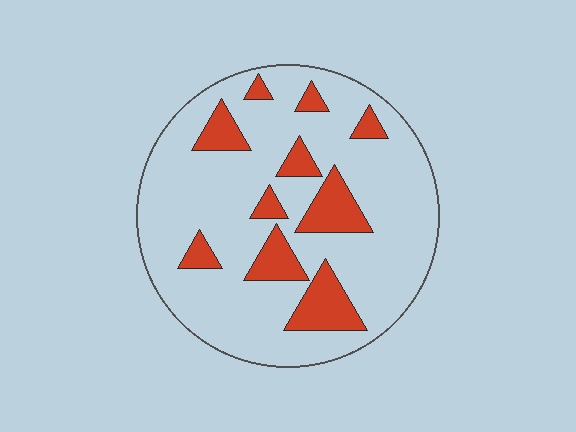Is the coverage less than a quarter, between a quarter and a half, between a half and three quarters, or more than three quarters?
Less than a quarter.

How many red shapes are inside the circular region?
10.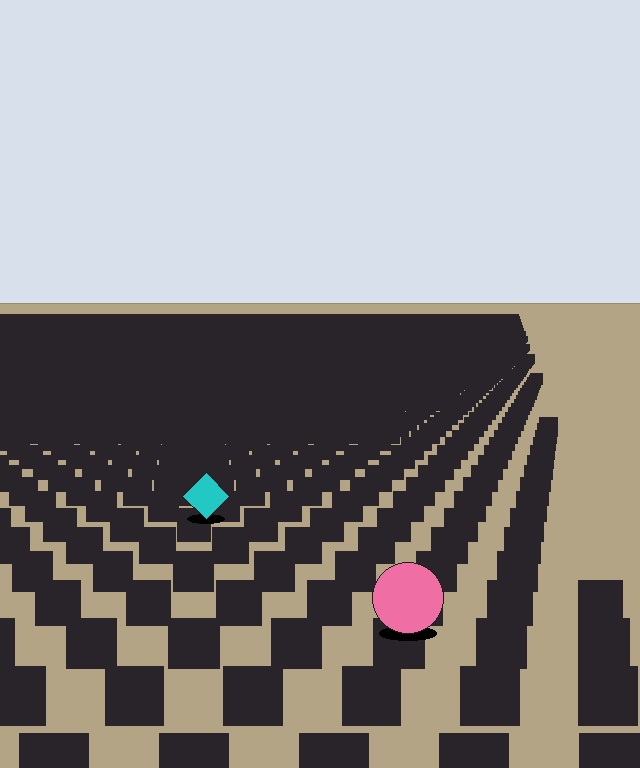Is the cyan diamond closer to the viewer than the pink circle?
No. The pink circle is closer — you can tell from the texture gradient: the ground texture is coarser near it.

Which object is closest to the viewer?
The pink circle is closest. The texture marks near it are larger and more spread out.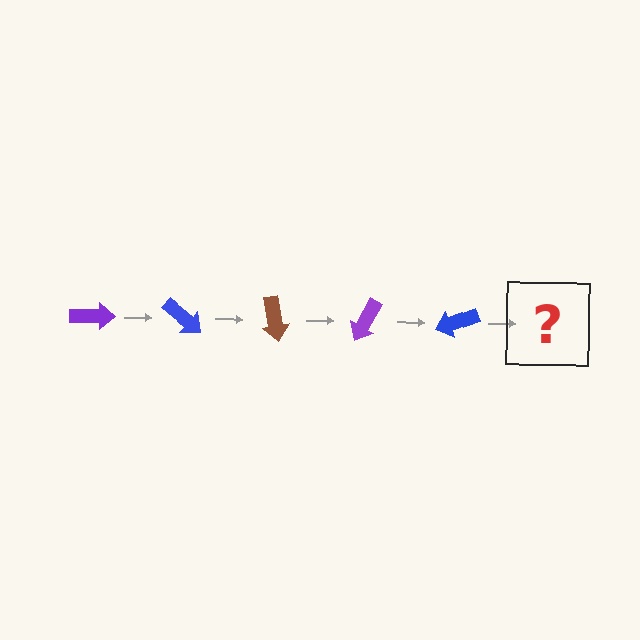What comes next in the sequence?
The next element should be a brown arrow, rotated 200 degrees from the start.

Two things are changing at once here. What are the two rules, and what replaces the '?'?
The two rules are that it rotates 40 degrees each step and the color cycles through purple, blue, and brown. The '?' should be a brown arrow, rotated 200 degrees from the start.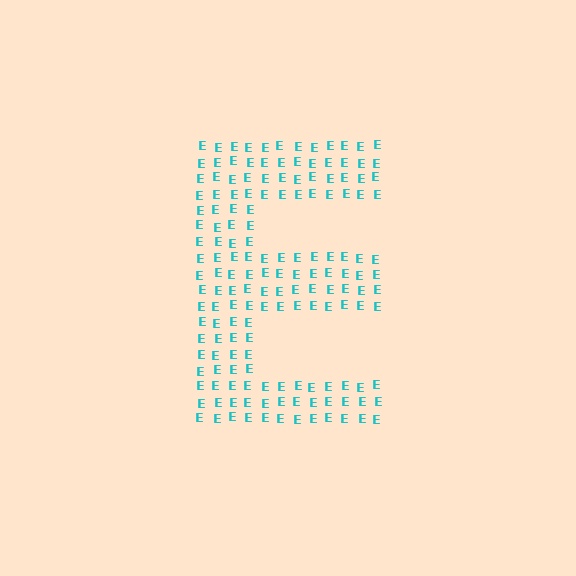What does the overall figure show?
The overall figure shows the letter E.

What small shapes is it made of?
It is made of small letter E's.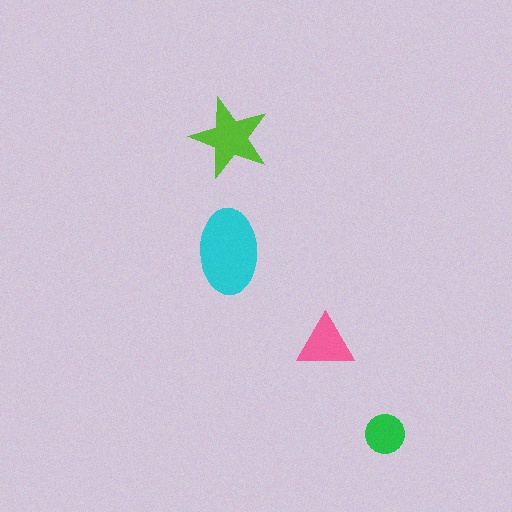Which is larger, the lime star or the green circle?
The lime star.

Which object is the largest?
The cyan ellipse.